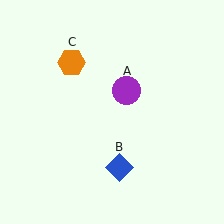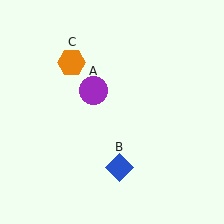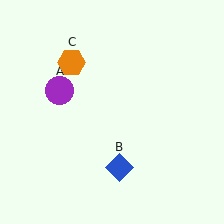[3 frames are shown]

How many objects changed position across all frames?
1 object changed position: purple circle (object A).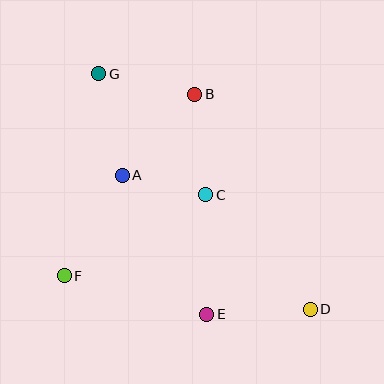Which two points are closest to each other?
Points A and C are closest to each other.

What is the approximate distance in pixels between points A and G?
The distance between A and G is approximately 104 pixels.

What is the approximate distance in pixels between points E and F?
The distance between E and F is approximately 147 pixels.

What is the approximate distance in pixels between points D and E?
The distance between D and E is approximately 104 pixels.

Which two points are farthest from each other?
Points D and G are farthest from each other.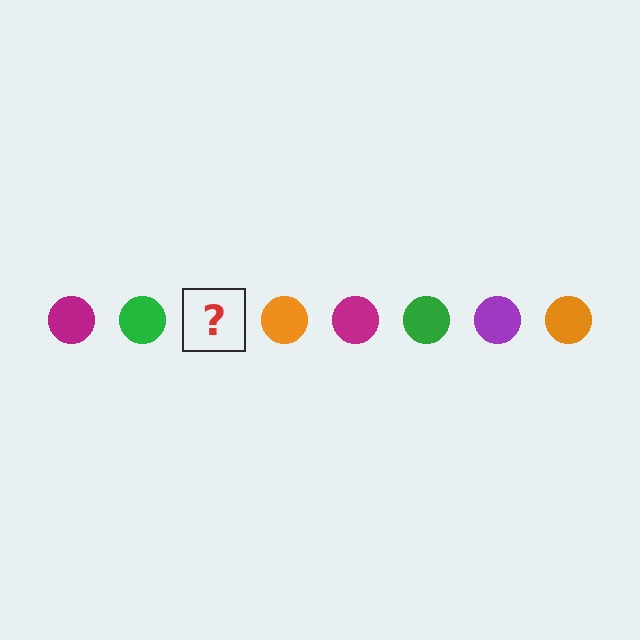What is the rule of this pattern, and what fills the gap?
The rule is that the pattern cycles through magenta, green, purple, orange circles. The gap should be filled with a purple circle.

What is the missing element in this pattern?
The missing element is a purple circle.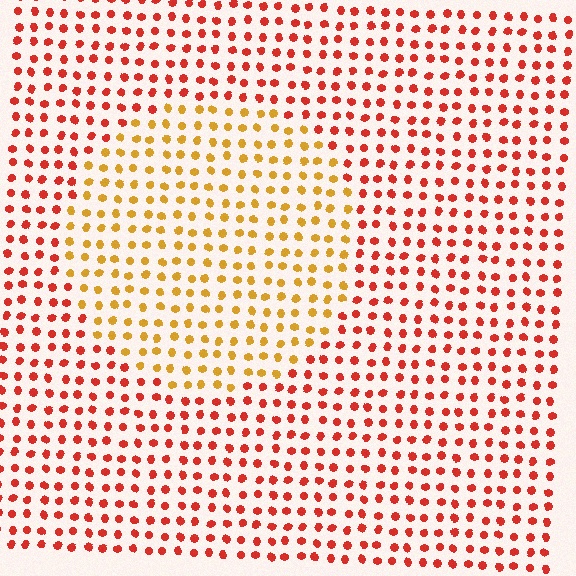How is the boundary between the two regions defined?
The boundary is defined purely by a slight shift in hue (about 39 degrees). Spacing, size, and orientation are identical on both sides.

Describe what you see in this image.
The image is filled with small red elements in a uniform arrangement. A circle-shaped region is visible where the elements are tinted to a slightly different hue, forming a subtle color boundary.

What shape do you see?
I see a circle.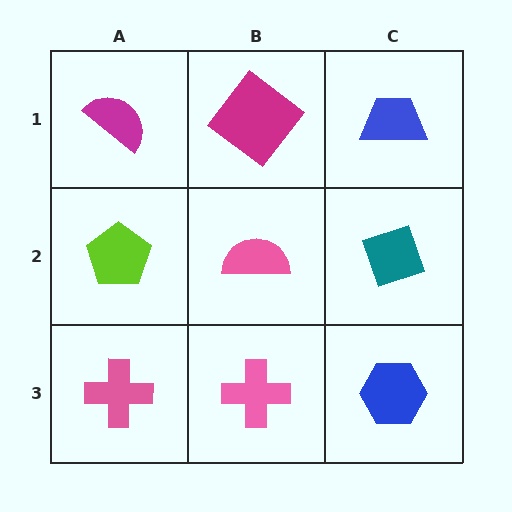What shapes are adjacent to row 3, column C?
A teal diamond (row 2, column C), a pink cross (row 3, column B).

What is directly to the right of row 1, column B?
A blue trapezoid.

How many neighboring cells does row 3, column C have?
2.